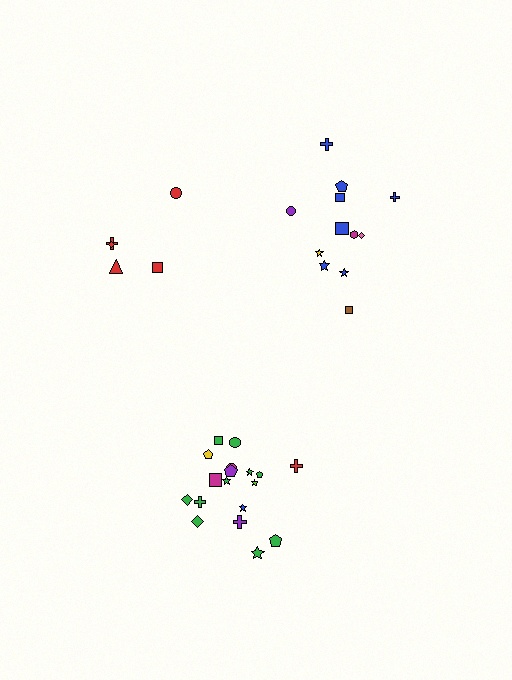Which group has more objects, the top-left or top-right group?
The top-right group.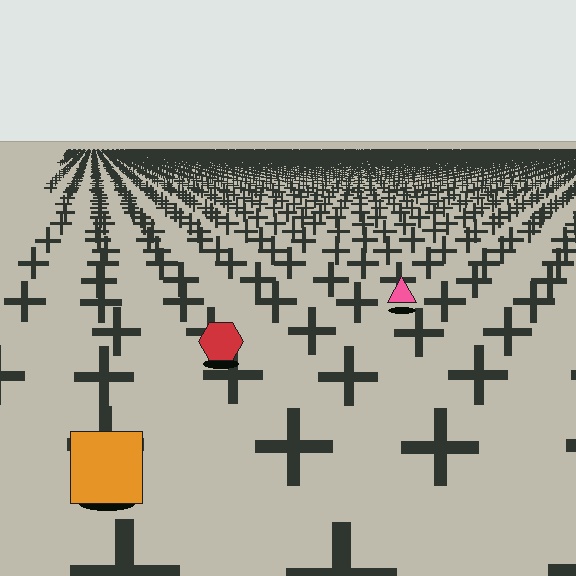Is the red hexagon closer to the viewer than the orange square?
No. The orange square is closer — you can tell from the texture gradient: the ground texture is coarser near it.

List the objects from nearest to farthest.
From nearest to farthest: the orange square, the red hexagon, the pink triangle.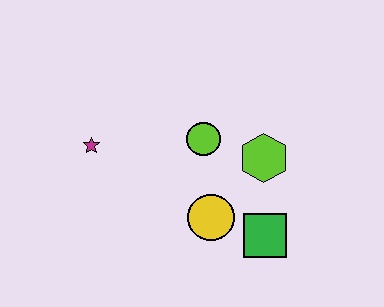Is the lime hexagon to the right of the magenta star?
Yes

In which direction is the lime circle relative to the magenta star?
The lime circle is to the right of the magenta star.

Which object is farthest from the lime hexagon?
The magenta star is farthest from the lime hexagon.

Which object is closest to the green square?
The yellow circle is closest to the green square.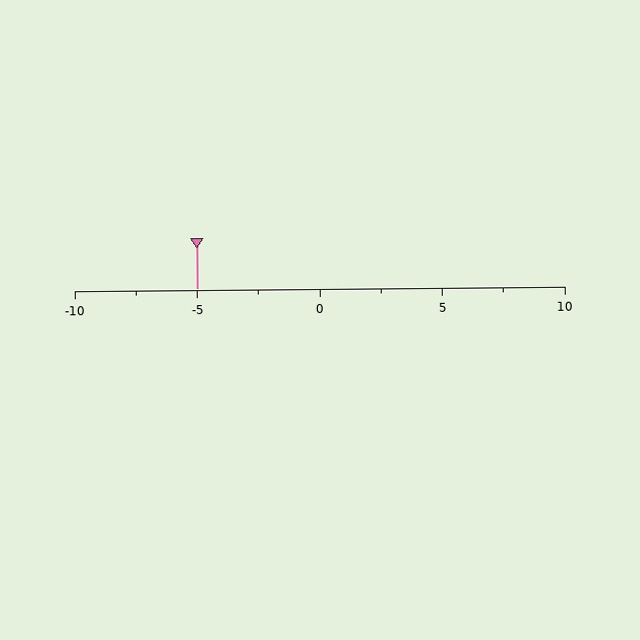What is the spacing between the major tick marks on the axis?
The major ticks are spaced 5 apart.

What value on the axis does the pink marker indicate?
The marker indicates approximately -5.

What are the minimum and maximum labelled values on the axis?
The axis runs from -10 to 10.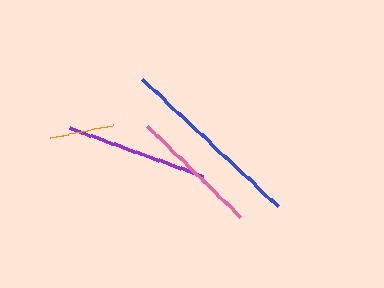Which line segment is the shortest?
The orange line is the shortest at approximately 65 pixels.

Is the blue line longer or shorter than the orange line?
The blue line is longer than the orange line.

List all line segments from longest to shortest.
From longest to shortest: blue, purple, pink, orange.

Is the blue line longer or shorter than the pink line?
The blue line is longer than the pink line.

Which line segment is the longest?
The blue line is the longest at approximately 186 pixels.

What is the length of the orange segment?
The orange segment is approximately 65 pixels long.